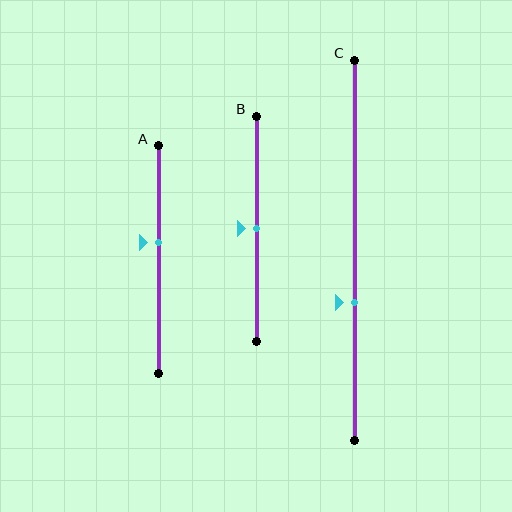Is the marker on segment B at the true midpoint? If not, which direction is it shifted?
Yes, the marker on segment B is at the true midpoint.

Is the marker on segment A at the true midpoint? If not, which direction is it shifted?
No, the marker on segment A is shifted upward by about 8% of the segment length.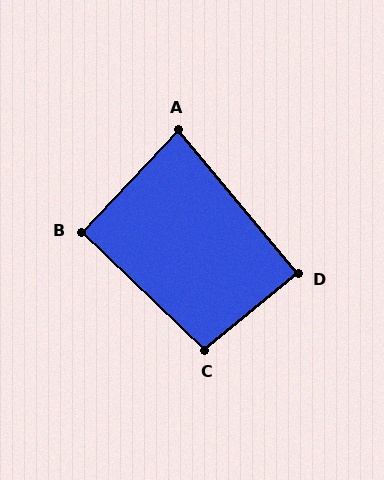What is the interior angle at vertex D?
Approximately 90 degrees (approximately right).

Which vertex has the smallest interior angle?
A, at approximately 83 degrees.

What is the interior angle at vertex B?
Approximately 90 degrees (approximately right).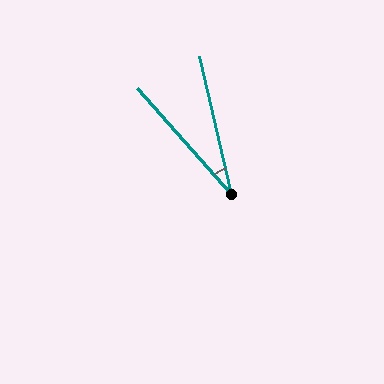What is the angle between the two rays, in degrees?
Approximately 29 degrees.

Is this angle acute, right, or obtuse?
It is acute.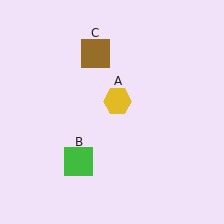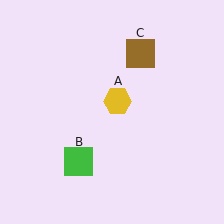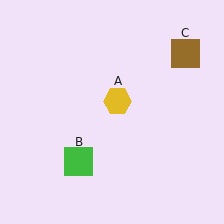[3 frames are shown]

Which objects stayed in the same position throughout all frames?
Yellow hexagon (object A) and green square (object B) remained stationary.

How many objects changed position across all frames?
1 object changed position: brown square (object C).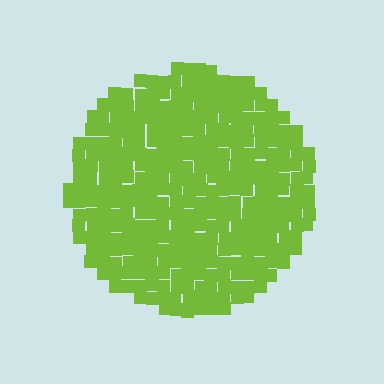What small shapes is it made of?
It is made of small squares.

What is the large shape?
The large shape is a circle.